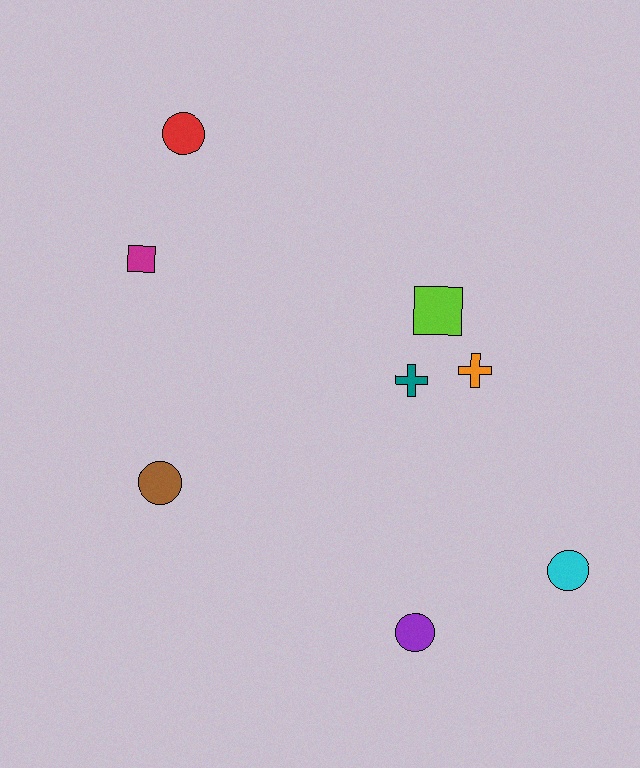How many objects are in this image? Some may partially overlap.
There are 8 objects.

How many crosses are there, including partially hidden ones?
There are 2 crosses.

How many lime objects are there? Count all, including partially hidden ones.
There is 1 lime object.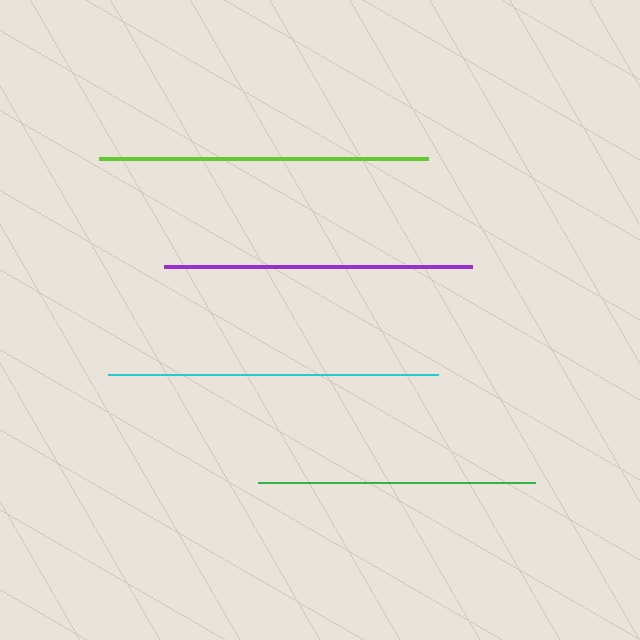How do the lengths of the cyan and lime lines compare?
The cyan and lime lines are approximately the same length.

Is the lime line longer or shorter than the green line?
The lime line is longer than the green line.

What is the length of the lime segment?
The lime segment is approximately 329 pixels long.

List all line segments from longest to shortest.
From longest to shortest: cyan, lime, purple, green.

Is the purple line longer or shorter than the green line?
The purple line is longer than the green line.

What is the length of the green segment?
The green segment is approximately 277 pixels long.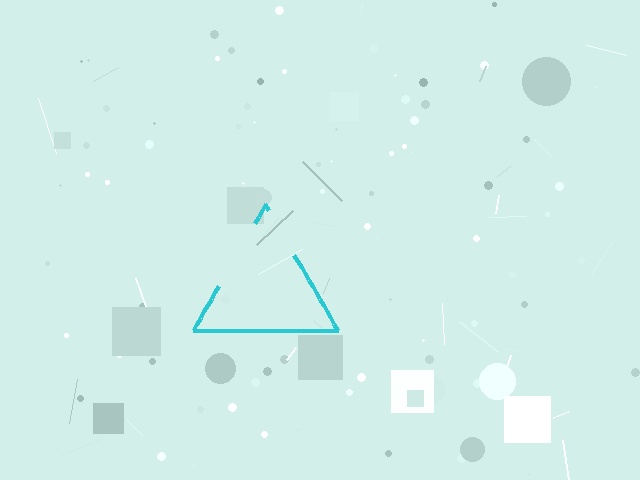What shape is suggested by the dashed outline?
The dashed outline suggests a triangle.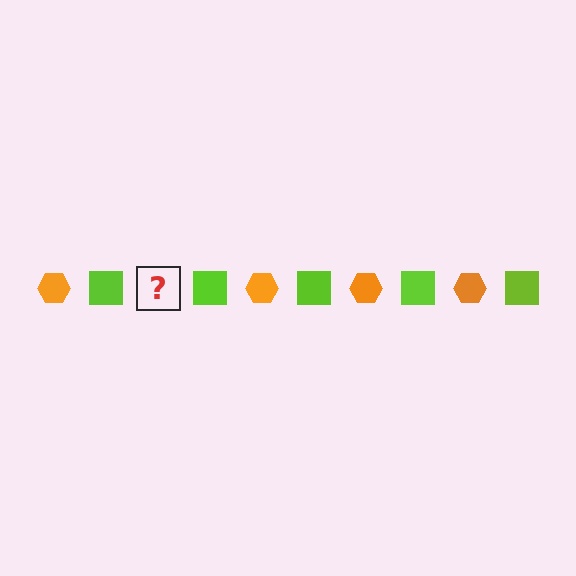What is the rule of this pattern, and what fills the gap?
The rule is that the pattern alternates between orange hexagon and lime square. The gap should be filled with an orange hexagon.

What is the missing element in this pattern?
The missing element is an orange hexagon.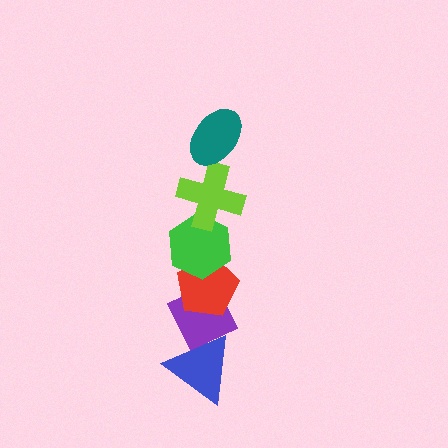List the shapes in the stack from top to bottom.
From top to bottom: the teal ellipse, the lime cross, the green hexagon, the red pentagon, the purple diamond, the blue triangle.